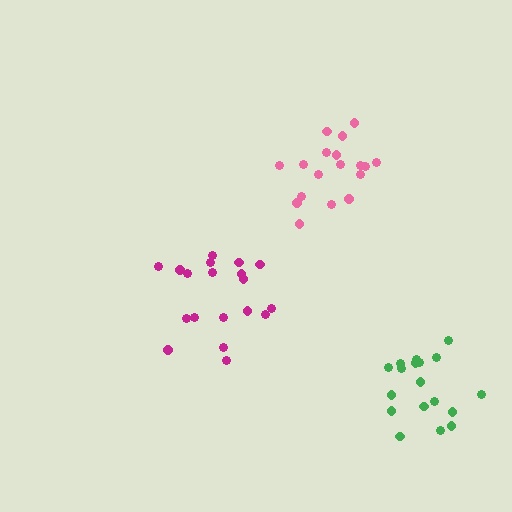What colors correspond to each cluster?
The clusters are colored: pink, green, magenta.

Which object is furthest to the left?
The magenta cluster is leftmost.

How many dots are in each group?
Group 1: 18 dots, Group 2: 18 dots, Group 3: 19 dots (55 total).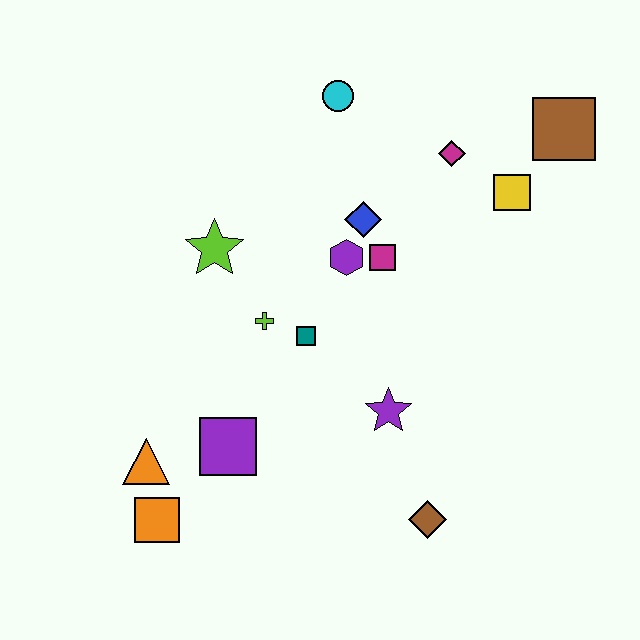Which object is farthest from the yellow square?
The orange square is farthest from the yellow square.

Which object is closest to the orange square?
The orange triangle is closest to the orange square.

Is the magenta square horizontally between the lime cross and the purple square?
No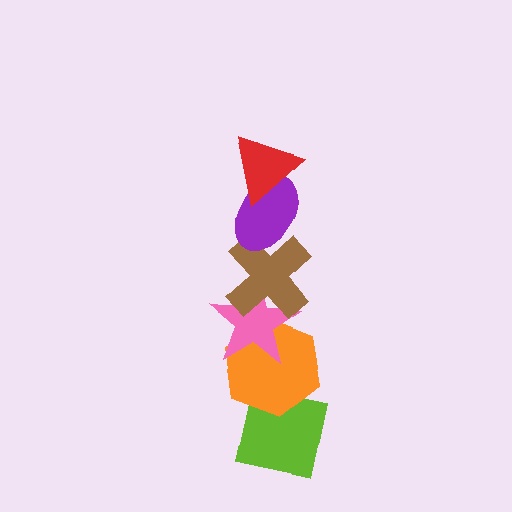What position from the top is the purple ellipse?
The purple ellipse is 2nd from the top.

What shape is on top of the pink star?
The brown cross is on top of the pink star.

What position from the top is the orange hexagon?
The orange hexagon is 5th from the top.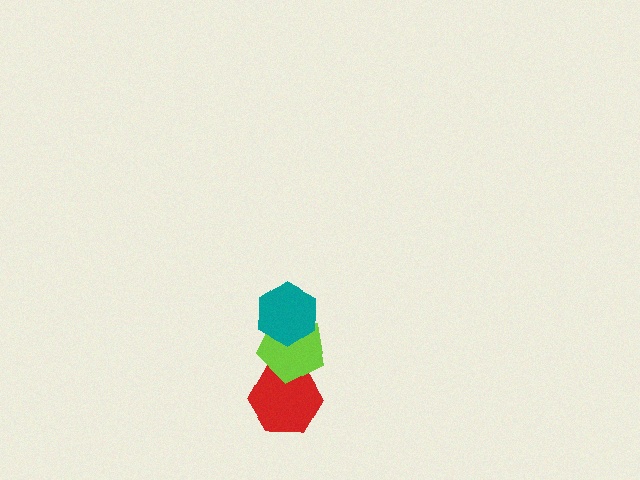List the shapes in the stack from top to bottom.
From top to bottom: the teal hexagon, the lime pentagon, the red hexagon.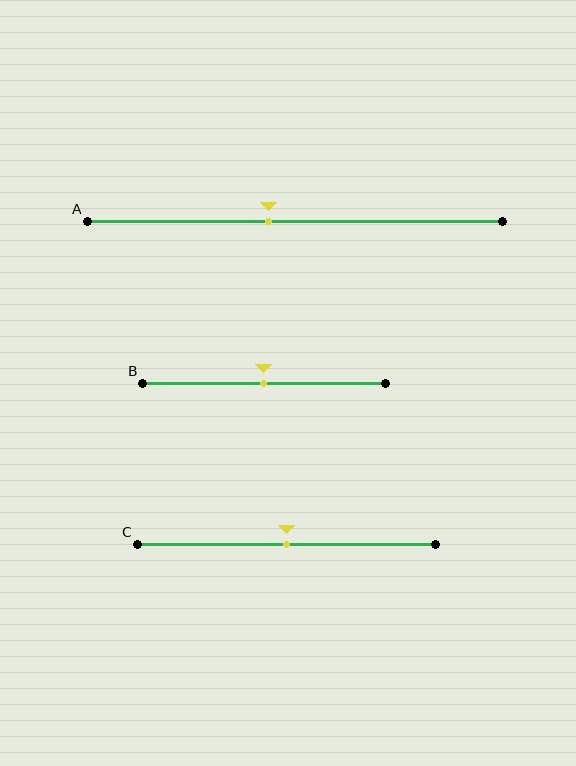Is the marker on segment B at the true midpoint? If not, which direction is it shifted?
Yes, the marker on segment B is at the true midpoint.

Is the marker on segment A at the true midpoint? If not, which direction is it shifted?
No, the marker on segment A is shifted to the left by about 6% of the segment length.